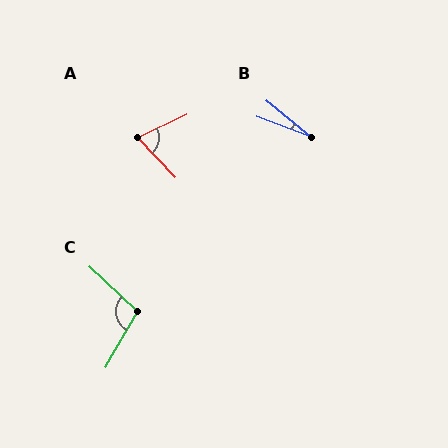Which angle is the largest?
C, at approximately 103 degrees.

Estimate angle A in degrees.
Approximately 72 degrees.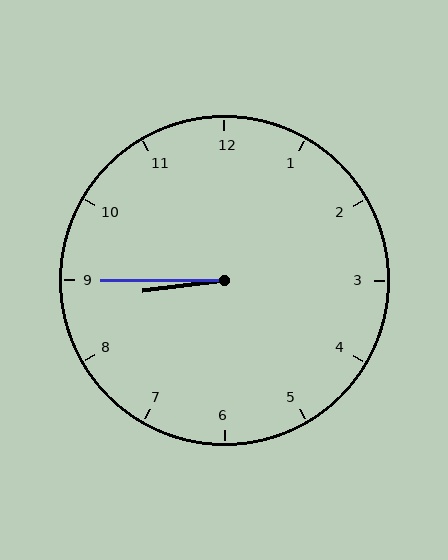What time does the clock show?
8:45.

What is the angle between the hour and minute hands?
Approximately 8 degrees.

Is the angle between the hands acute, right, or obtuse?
It is acute.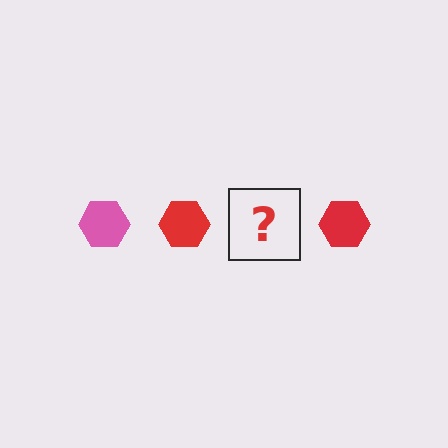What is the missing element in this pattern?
The missing element is a pink hexagon.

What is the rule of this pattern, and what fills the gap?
The rule is that the pattern cycles through pink, red hexagons. The gap should be filled with a pink hexagon.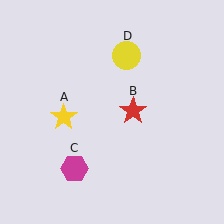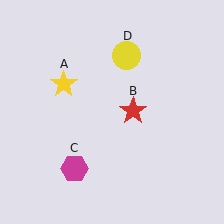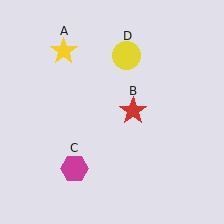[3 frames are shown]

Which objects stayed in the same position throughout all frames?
Red star (object B) and magenta hexagon (object C) and yellow circle (object D) remained stationary.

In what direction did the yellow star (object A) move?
The yellow star (object A) moved up.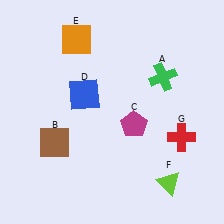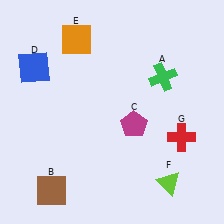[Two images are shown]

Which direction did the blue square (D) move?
The blue square (D) moved left.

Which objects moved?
The objects that moved are: the brown square (B), the blue square (D).